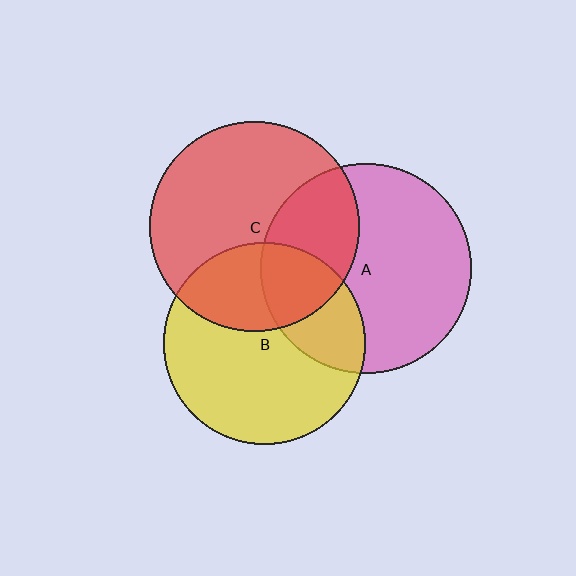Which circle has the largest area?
Circle C (red).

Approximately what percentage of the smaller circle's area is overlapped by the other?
Approximately 30%.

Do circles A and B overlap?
Yes.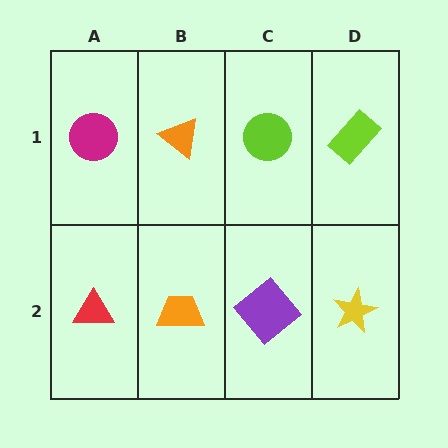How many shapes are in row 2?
4 shapes.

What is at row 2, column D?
A yellow star.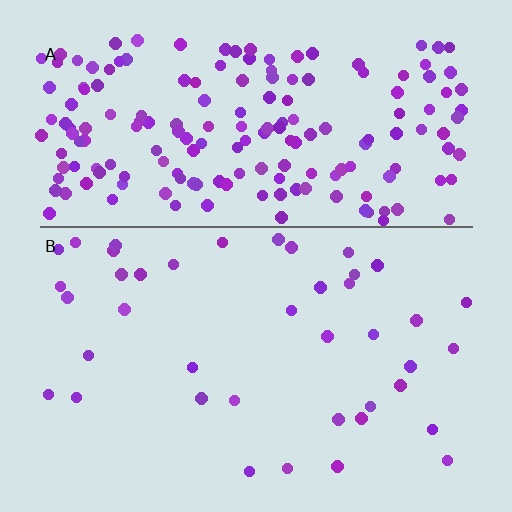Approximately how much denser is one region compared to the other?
Approximately 4.6× — region A over region B.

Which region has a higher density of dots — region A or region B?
A (the top).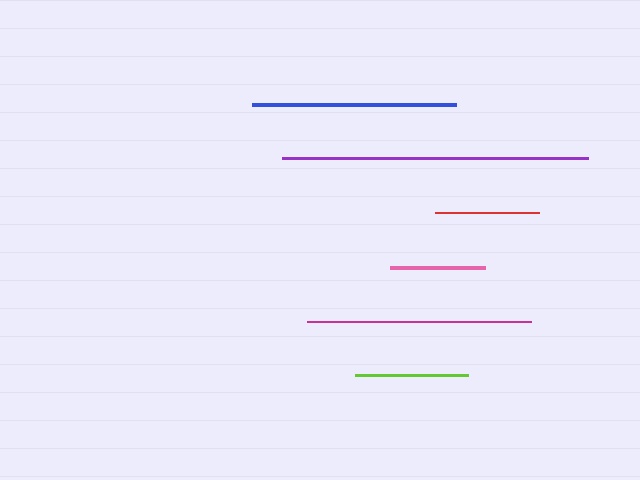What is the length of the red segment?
The red segment is approximately 105 pixels long.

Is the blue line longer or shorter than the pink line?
The blue line is longer than the pink line.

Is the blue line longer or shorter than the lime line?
The blue line is longer than the lime line.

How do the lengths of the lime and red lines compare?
The lime and red lines are approximately the same length.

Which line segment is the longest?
The purple line is the longest at approximately 306 pixels.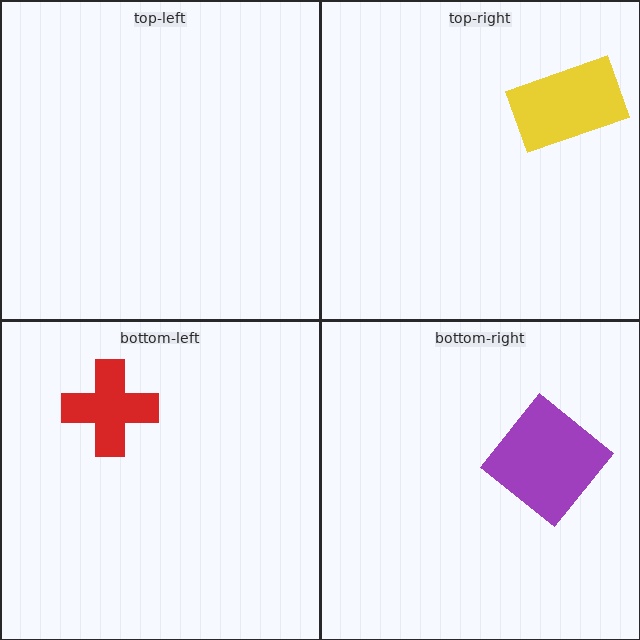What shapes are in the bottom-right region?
The purple diamond.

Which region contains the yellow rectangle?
The top-right region.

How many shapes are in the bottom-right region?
1.